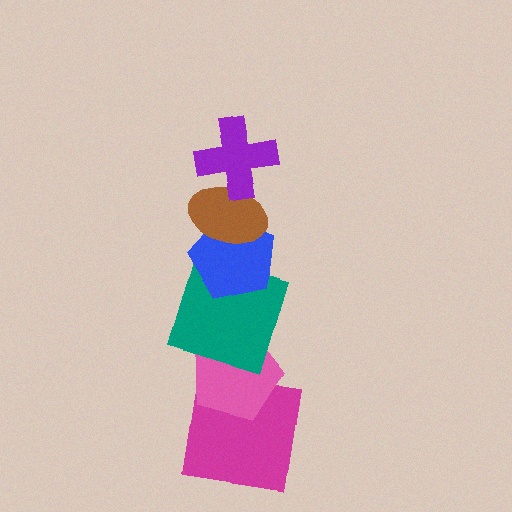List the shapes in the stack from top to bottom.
From top to bottom: the purple cross, the brown ellipse, the blue pentagon, the teal square, the pink pentagon, the magenta square.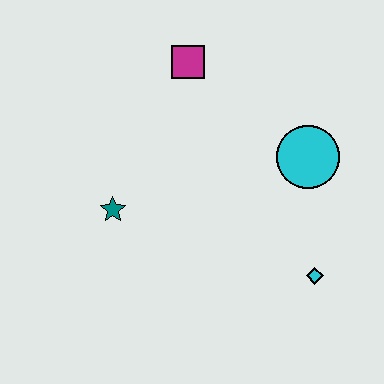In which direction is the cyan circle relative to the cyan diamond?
The cyan circle is above the cyan diamond.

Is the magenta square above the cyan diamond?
Yes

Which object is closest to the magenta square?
The cyan circle is closest to the magenta square.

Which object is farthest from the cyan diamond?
The magenta square is farthest from the cyan diamond.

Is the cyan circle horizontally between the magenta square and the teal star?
No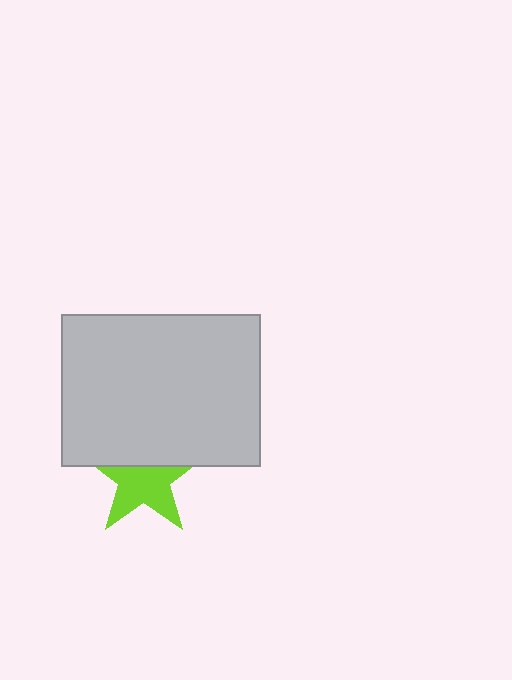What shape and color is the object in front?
The object in front is a light gray rectangle.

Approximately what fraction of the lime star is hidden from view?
Roughly 40% of the lime star is hidden behind the light gray rectangle.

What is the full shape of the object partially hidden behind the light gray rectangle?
The partially hidden object is a lime star.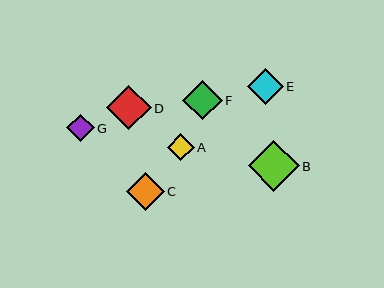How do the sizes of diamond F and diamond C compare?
Diamond F and diamond C are approximately the same size.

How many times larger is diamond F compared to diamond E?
Diamond F is approximately 1.1 times the size of diamond E.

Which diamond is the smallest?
Diamond G is the smallest with a size of approximately 27 pixels.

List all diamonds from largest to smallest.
From largest to smallest: B, D, F, C, E, A, G.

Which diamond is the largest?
Diamond B is the largest with a size of approximately 51 pixels.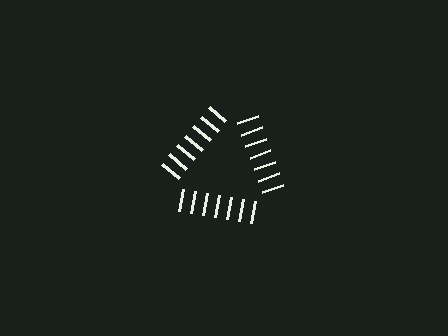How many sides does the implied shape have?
3 sides — the line-ends trace a triangle.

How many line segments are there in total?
21 — 7 along each of the 3 edges.